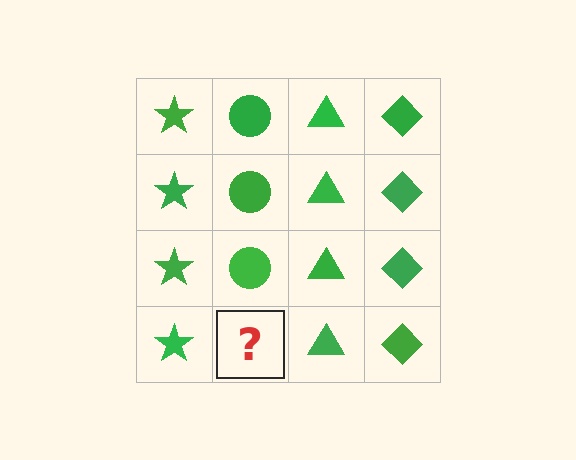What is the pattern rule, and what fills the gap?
The rule is that each column has a consistent shape. The gap should be filled with a green circle.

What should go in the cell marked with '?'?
The missing cell should contain a green circle.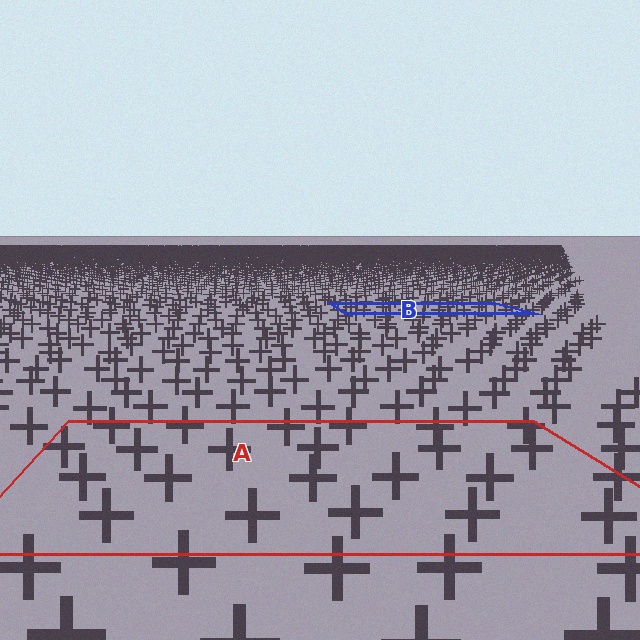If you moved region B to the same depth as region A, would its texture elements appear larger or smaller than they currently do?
They would appear larger. At a closer depth, the same texture elements are projected at a bigger on-screen size.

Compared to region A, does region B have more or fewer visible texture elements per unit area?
Region B has more texture elements per unit area — they are packed more densely because it is farther away.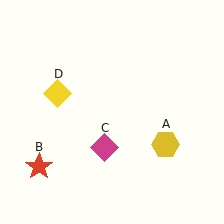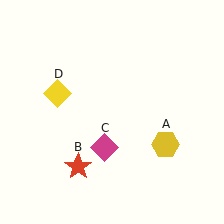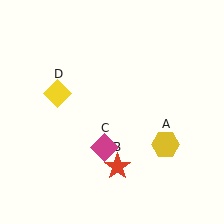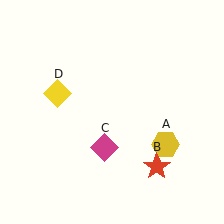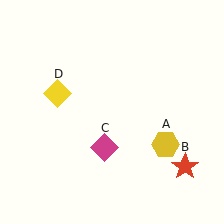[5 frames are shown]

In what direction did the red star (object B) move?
The red star (object B) moved right.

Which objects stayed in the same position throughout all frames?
Yellow hexagon (object A) and magenta diamond (object C) and yellow diamond (object D) remained stationary.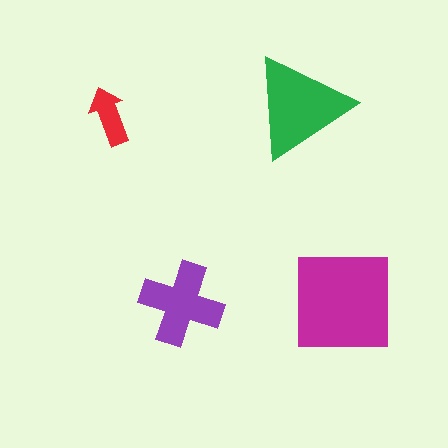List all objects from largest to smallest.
The magenta square, the green triangle, the purple cross, the red arrow.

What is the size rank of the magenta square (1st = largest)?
1st.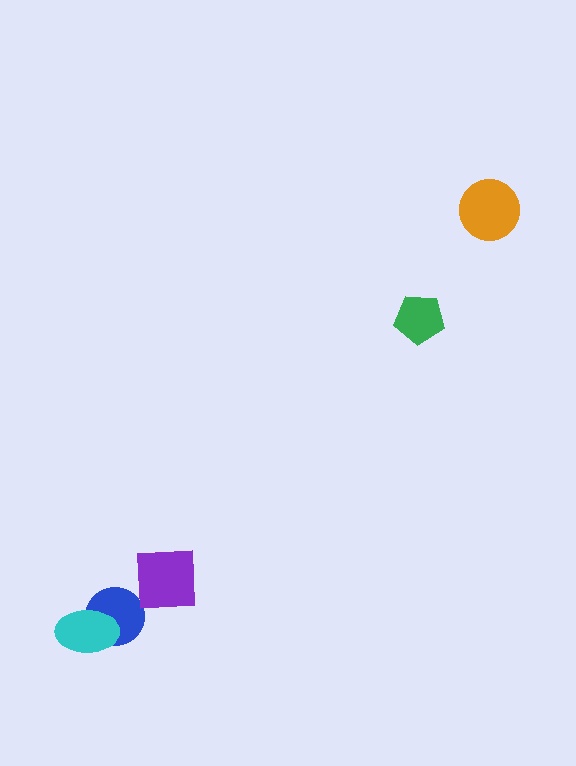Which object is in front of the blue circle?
The cyan ellipse is in front of the blue circle.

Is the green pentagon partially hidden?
No, no other shape covers it.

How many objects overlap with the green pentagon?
0 objects overlap with the green pentagon.